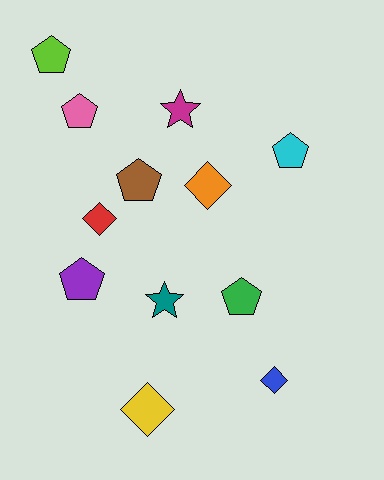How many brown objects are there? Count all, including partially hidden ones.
There is 1 brown object.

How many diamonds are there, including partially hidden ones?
There are 4 diamonds.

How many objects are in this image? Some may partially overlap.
There are 12 objects.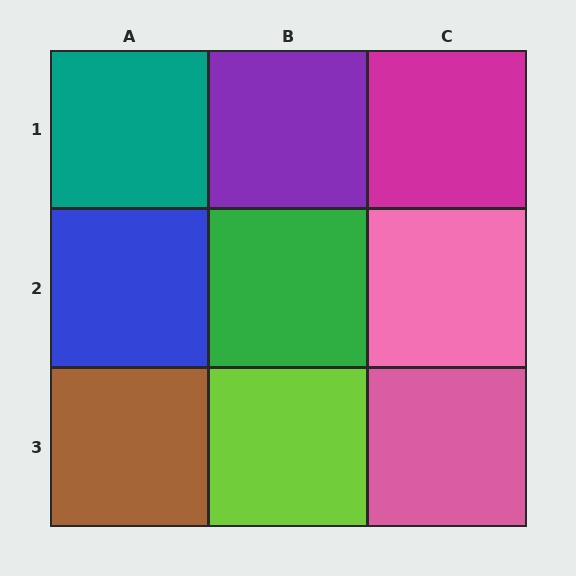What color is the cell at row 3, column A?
Brown.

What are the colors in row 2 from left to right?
Blue, green, pink.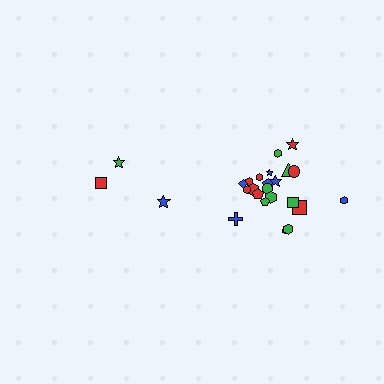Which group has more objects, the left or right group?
The right group.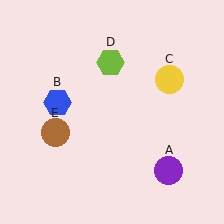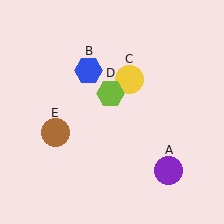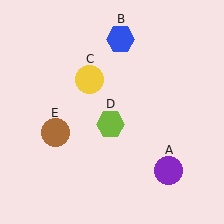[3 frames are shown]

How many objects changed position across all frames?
3 objects changed position: blue hexagon (object B), yellow circle (object C), lime hexagon (object D).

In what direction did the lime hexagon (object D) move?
The lime hexagon (object D) moved down.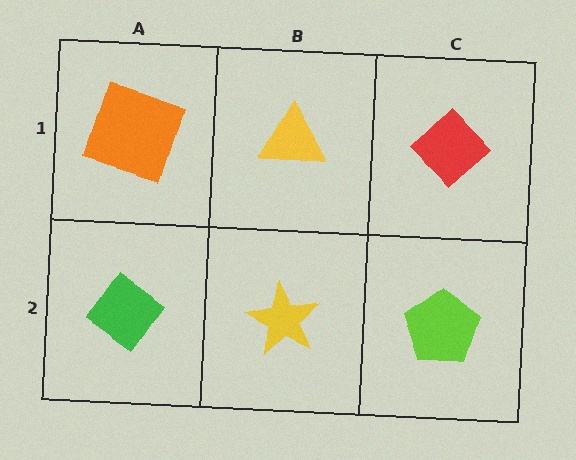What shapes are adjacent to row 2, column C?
A red diamond (row 1, column C), a yellow star (row 2, column B).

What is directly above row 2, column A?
An orange square.